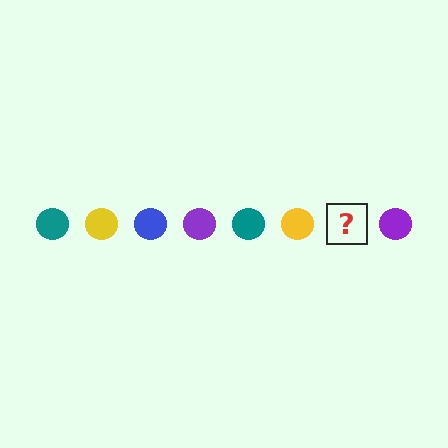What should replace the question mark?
The question mark should be replaced with a blue circle.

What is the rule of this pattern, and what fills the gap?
The rule is that the pattern cycles through teal, yellow, blue, purple circles. The gap should be filled with a blue circle.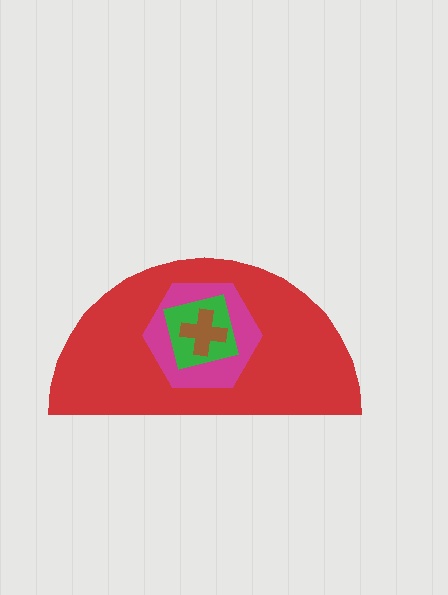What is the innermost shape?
The brown cross.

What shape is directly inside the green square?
The brown cross.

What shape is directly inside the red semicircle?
The magenta hexagon.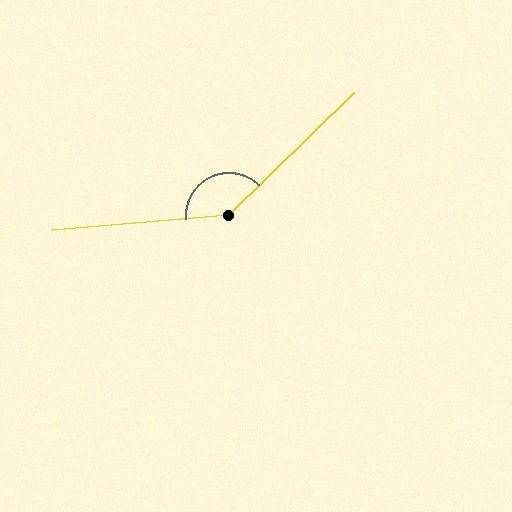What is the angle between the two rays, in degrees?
Approximately 140 degrees.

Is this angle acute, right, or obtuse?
It is obtuse.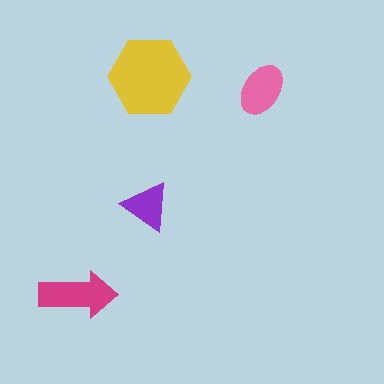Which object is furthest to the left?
The magenta arrow is leftmost.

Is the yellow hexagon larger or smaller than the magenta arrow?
Larger.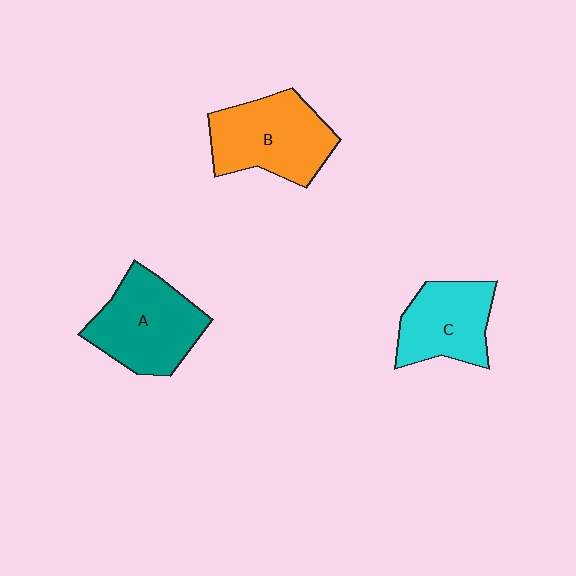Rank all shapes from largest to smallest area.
From largest to smallest: A (teal), B (orange), C (cyan).